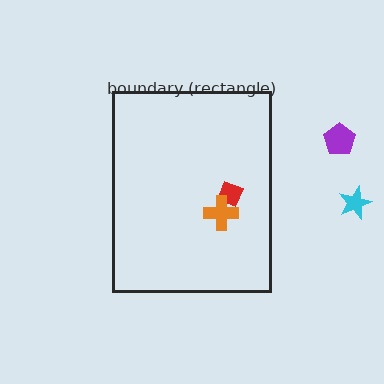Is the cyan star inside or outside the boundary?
Outside.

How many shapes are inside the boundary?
2 inside, 2 outside.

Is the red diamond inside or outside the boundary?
Inside.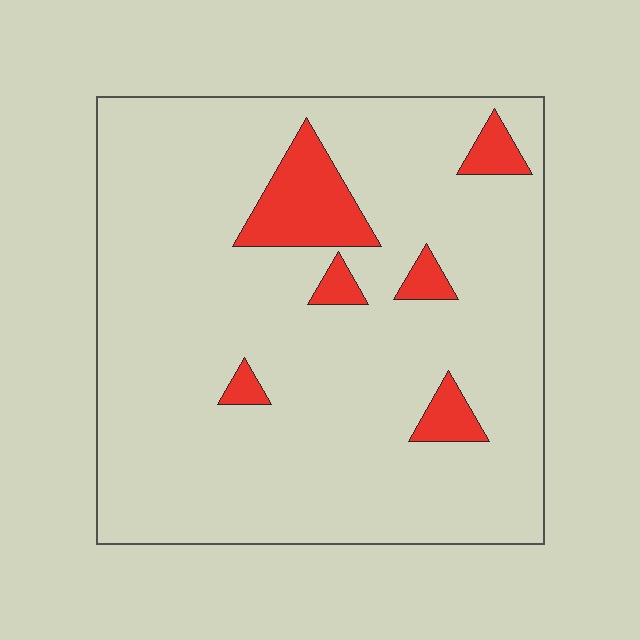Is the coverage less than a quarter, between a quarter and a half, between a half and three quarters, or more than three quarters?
Less than a quarter.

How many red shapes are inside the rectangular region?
6.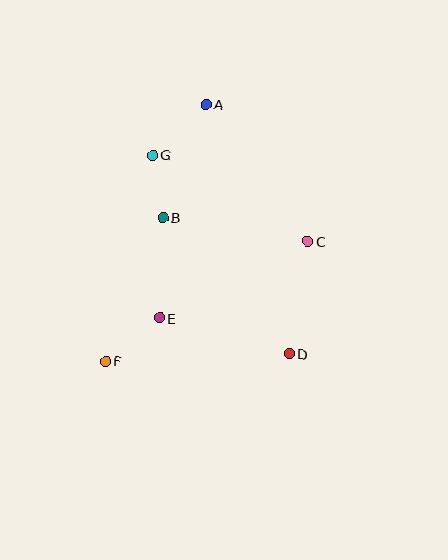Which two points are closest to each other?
Points B and G are closest to each other.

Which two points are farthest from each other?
Points A and F are farthest from each other.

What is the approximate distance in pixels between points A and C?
The distance between A and C is approximately 170 pixels.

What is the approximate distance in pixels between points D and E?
The distance between D and E is approximately 134 pixels.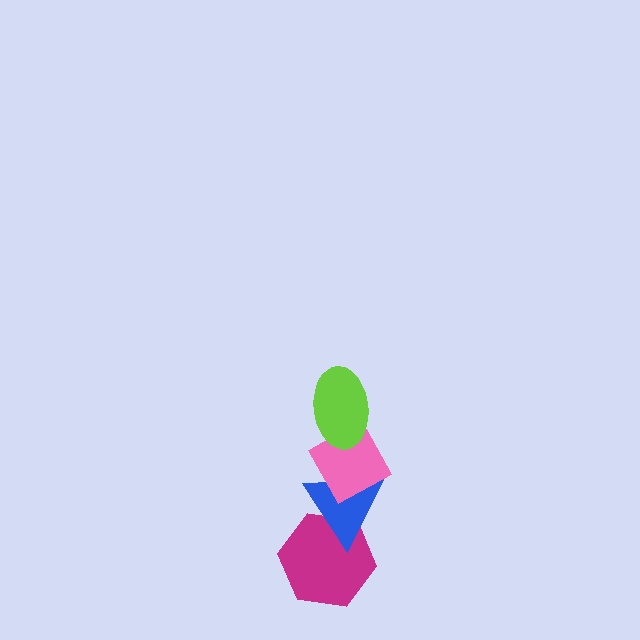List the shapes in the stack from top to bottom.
From top to bottom: the lime ellipse, the pink diamond, the blue triangle, the magenta hexagon.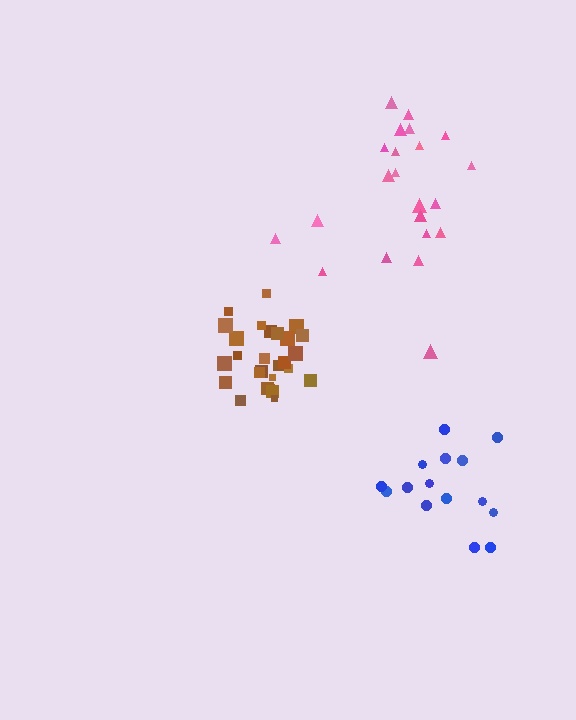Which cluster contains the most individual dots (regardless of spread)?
Brown (28).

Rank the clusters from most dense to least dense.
brown, blue, pink.